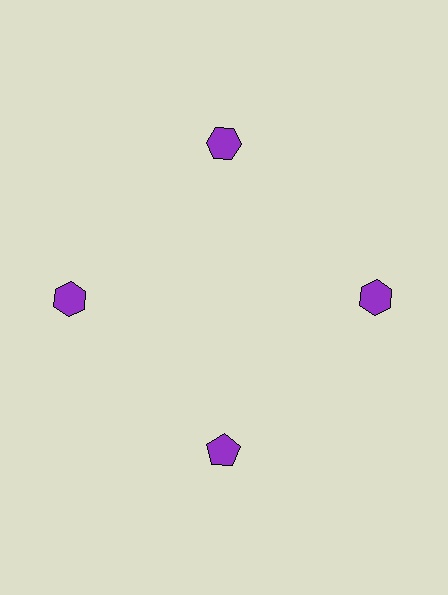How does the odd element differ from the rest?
It has a different shape: pentagon instead of hexagon.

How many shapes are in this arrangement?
There are 4 shapes arranged in a ring pattern.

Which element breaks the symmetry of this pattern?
The purple pentagon at roughly the 6 o'clock position breaks the symmetry. All other shapes are purple hexagons.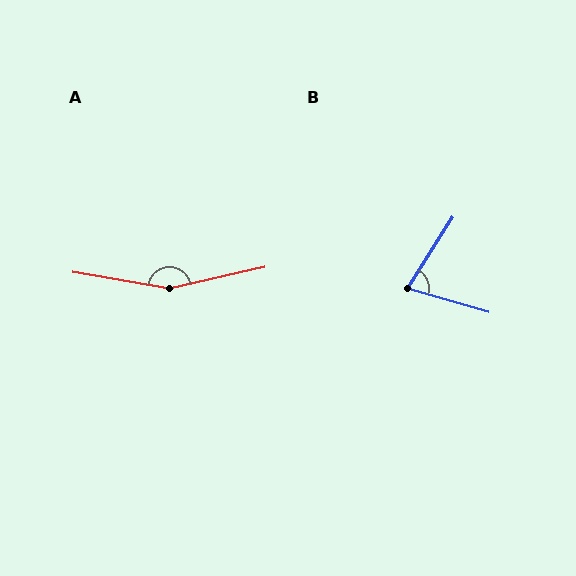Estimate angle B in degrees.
Approximately 73 degrees.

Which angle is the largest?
A, at approximately 158 degrees.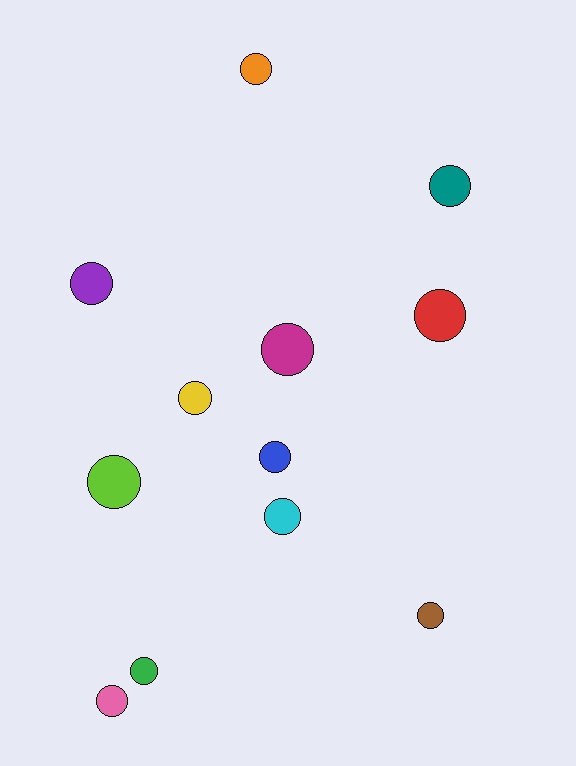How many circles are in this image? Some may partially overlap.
There are 12 circles.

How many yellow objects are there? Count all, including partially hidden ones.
There is 1 yellow object.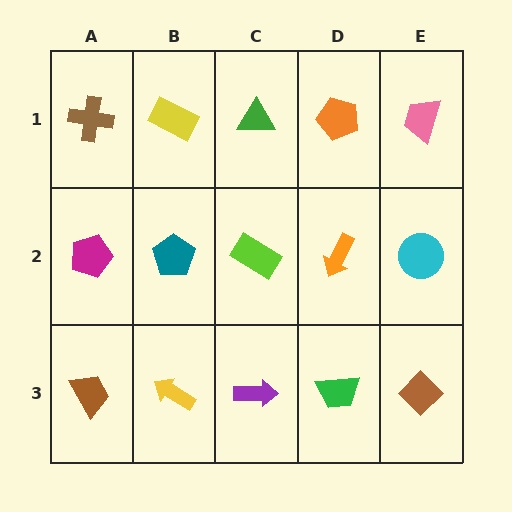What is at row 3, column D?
A green trapezoid.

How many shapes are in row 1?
5 shapes.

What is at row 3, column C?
A purple arrow.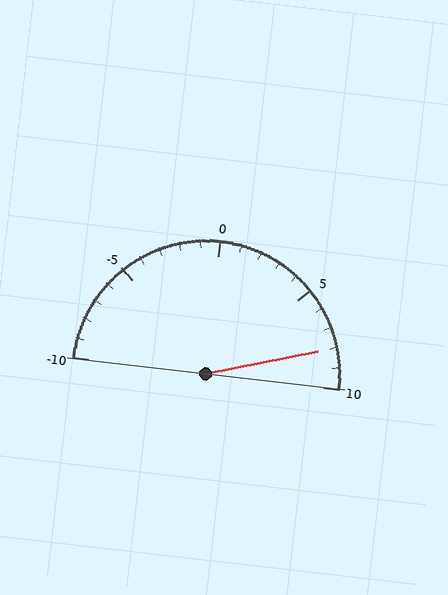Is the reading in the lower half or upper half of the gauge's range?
The reading is in the upper half of the range (-10 to 10).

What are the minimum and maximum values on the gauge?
The gauge ranges from -10 to 10.